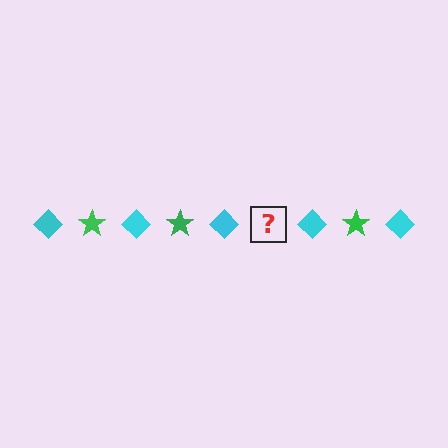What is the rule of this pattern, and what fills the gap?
The rule is that the pattern alternates between cyan diamond and green star. The gap should be filled with a green star.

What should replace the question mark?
The question mark should be replaced with a green star.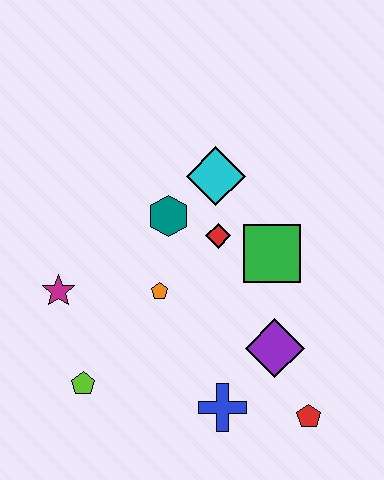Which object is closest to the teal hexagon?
The red diamond is closest to the teal hexagon.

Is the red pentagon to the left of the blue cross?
No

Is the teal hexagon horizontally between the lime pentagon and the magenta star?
No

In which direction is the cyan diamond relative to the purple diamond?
The cyan diamond is above the purple diamond.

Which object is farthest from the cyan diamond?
The red pentagon is farthest from the cyan diamond.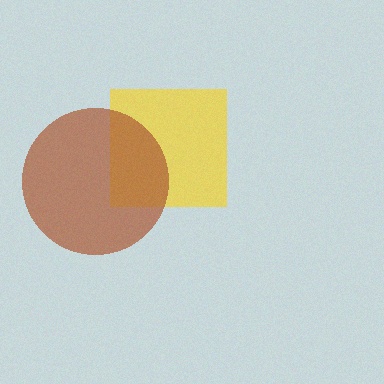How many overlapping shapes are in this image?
There are 2 overlapping shapes in the image.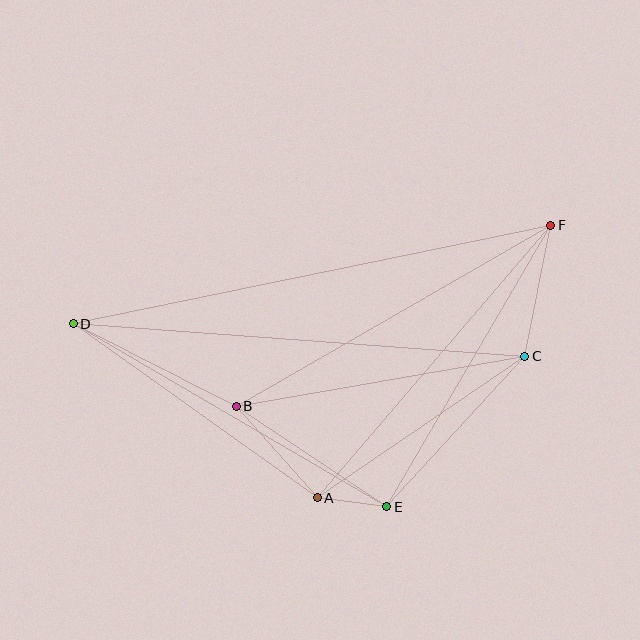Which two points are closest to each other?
Points A and E are closest to each other.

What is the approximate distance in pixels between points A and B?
The distance between A and B is approximately 122 pixels.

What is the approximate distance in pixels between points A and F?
The distance between A and F is approximately 359 pixels.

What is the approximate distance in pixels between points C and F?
The distance between C and F is approximately 134 pixels.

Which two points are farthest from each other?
Points D and F are farthest from each other.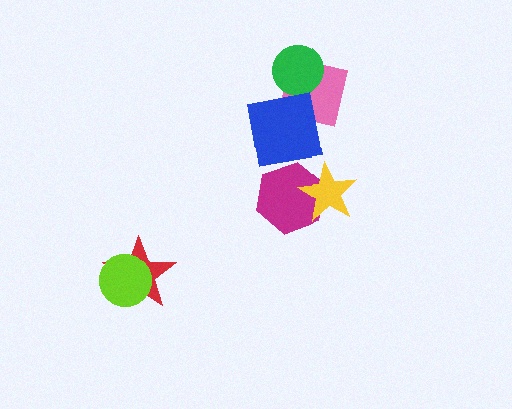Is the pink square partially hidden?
Yes, it is partially covered by another shape.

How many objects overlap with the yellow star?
1 object overlaps with the yellow star.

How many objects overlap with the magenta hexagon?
2 objects overlap with the magenta hexagon.